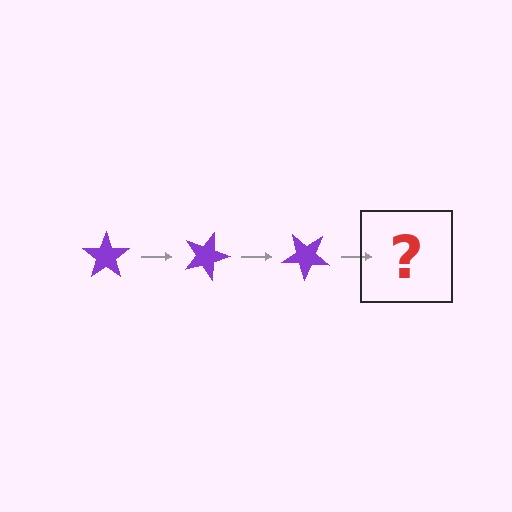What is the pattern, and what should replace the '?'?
The pattern is that the star rotates 20 degrees each step. The '?' should be a purple star rotated 60 degrees.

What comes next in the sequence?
The next element should be a purple star rotated 60 degrees.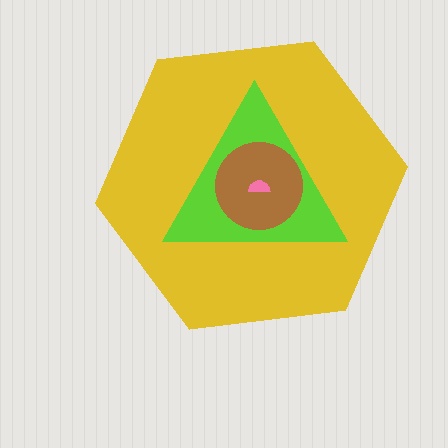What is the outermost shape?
The yellow hexagon.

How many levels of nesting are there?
4.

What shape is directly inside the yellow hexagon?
The lime triangle.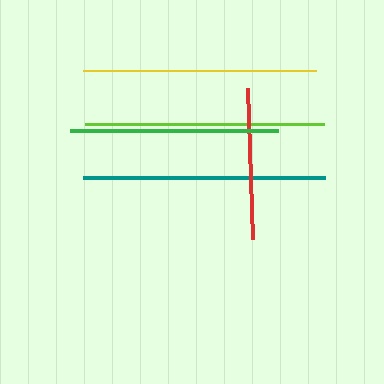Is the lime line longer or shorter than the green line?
The lime line is longer than the green line.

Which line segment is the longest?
The teal line is the longest at approximately 242 pixels.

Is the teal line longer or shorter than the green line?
The teal line is longer than the green line.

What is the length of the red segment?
The red segment is approximately 151 pixels long.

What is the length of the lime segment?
The lime segment is approximately 239 pixels long.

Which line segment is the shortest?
The red line is the shortest at approximately 151 pixels.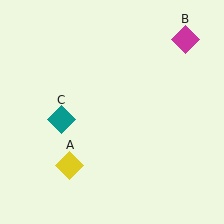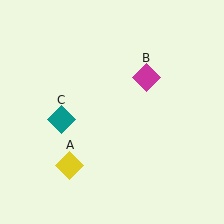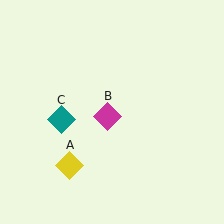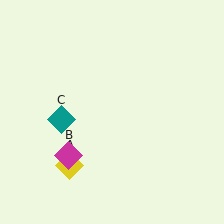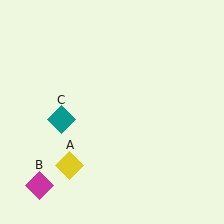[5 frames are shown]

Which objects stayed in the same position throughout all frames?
Yellow diamond (object A) and teal diamond (object C) remained stationary.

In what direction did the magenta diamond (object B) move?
The magenta diamond (object B) moved down and to the left.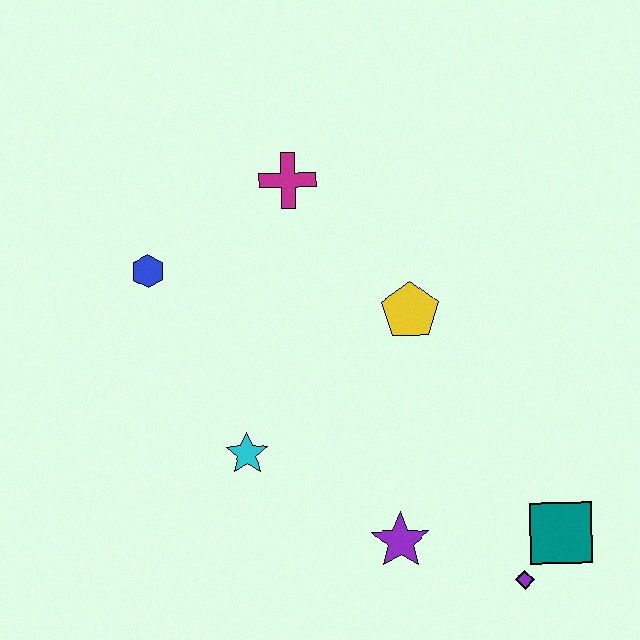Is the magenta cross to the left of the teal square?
Yes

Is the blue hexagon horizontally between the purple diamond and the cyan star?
No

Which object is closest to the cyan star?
The purple star is closest to the cyan star.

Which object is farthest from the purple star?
The magenta cross is farthest from the purple star.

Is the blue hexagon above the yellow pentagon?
Yes